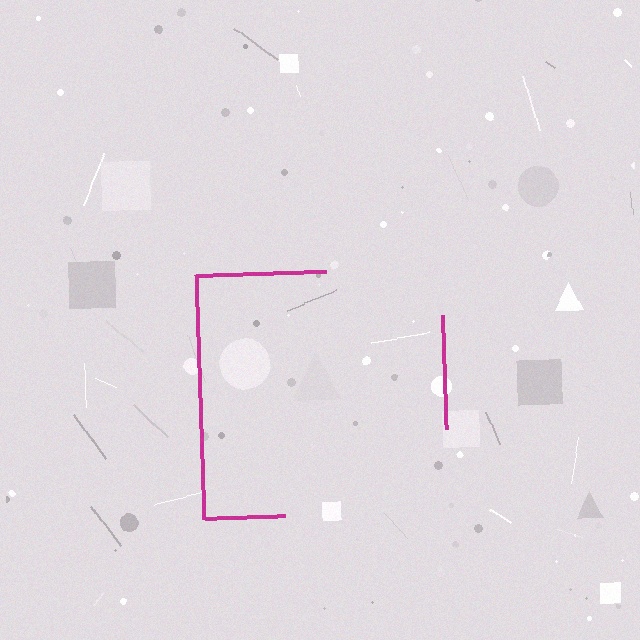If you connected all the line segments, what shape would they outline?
They would outline a square.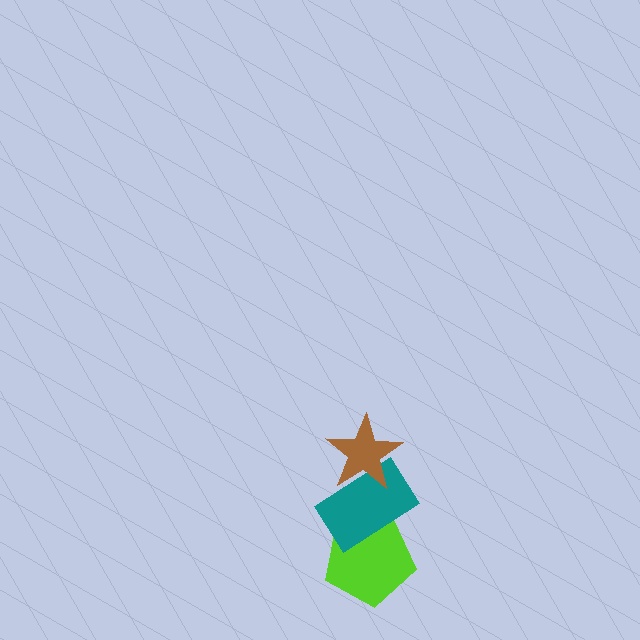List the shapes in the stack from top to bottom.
From top to bottom: the brown star, the teal rectangle, the lime pentagon.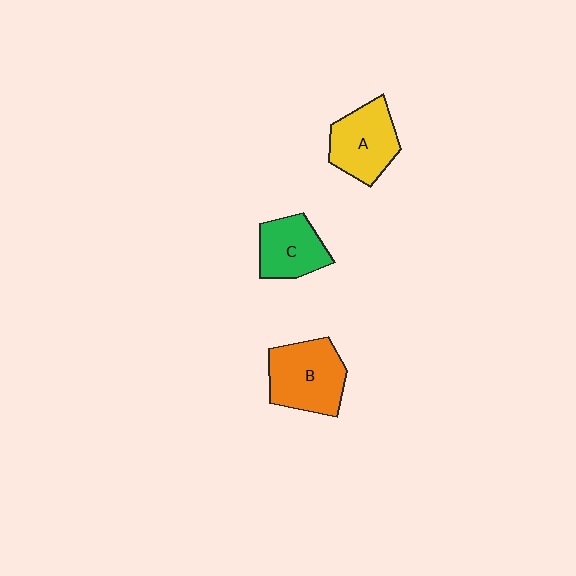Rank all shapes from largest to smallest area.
From largest to smallest: B (orange), A (yellow), C (green).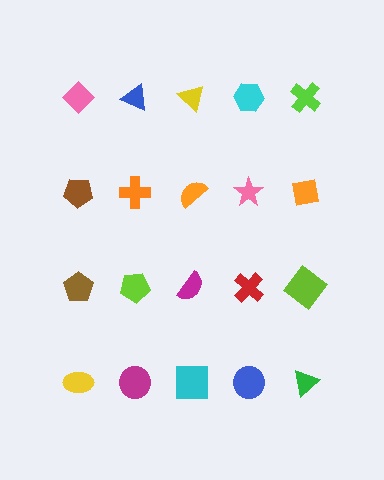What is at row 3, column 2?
A lime pentagon.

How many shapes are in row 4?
5 shapes.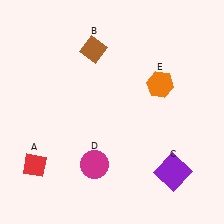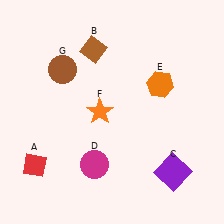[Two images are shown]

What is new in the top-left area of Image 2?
An orange star (F) was added in the top-left area of Image 2.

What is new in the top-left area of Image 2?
A brown circle (G) was added in the top-left area of Image 2.